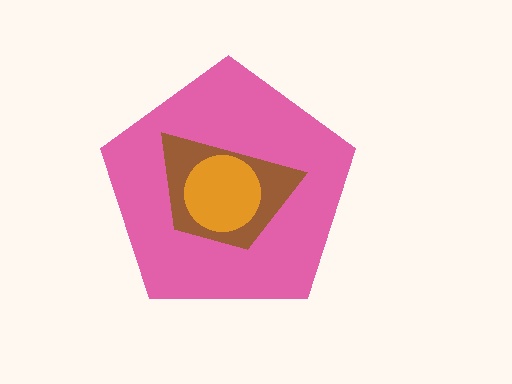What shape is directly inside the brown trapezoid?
The orange circle.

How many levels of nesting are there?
3.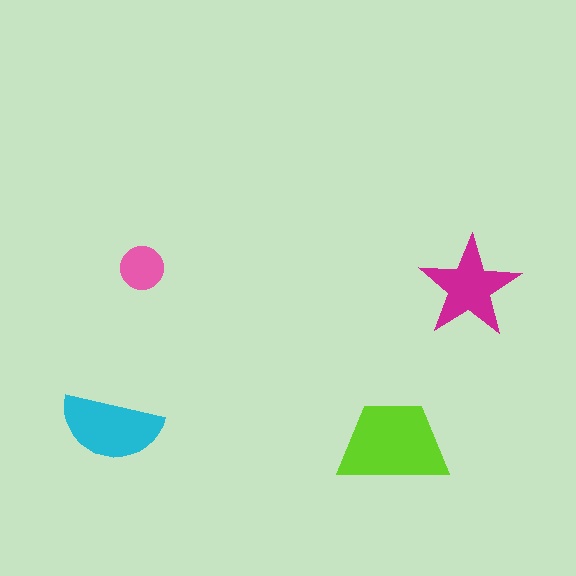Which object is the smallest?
The pink circle.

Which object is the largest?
The lime trapezoid.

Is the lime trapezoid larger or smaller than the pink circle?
Larger.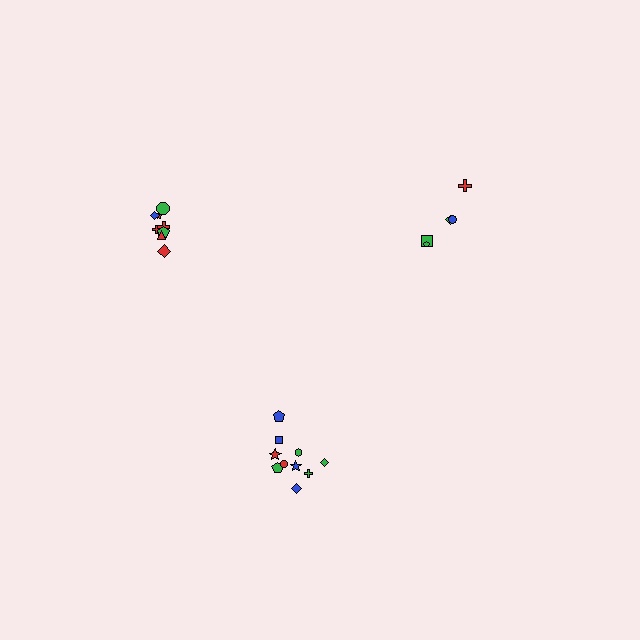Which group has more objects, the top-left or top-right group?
The top-left group.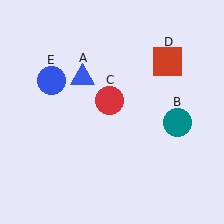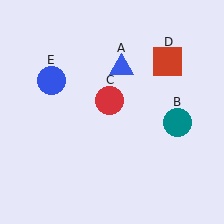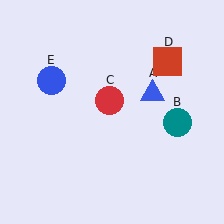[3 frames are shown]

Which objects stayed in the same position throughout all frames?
Teal circle (object B) and red circle (object C) and red square (object D) and blue circle (object E) remained stationary.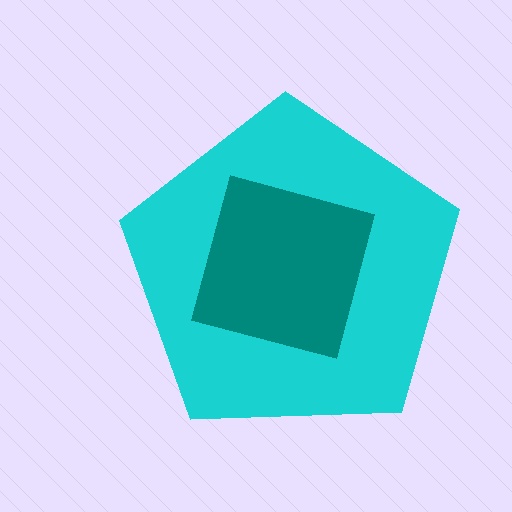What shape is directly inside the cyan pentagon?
The teal square.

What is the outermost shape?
The cyan pentagon.